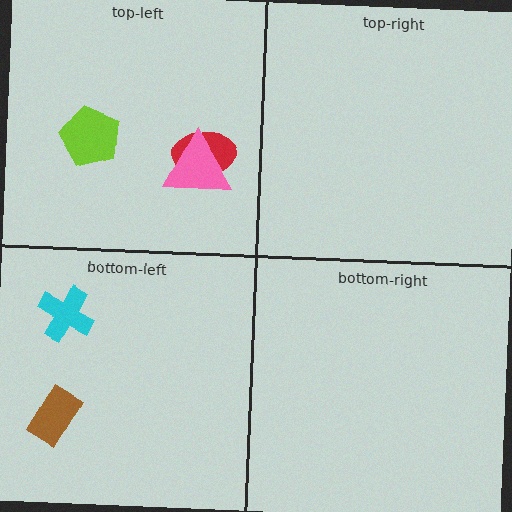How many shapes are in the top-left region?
3.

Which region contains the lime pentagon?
The top-left region.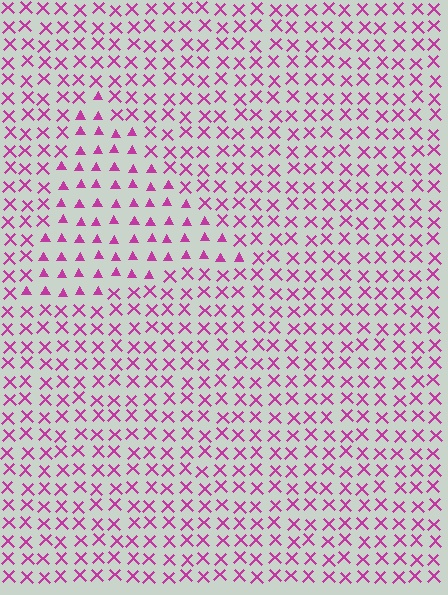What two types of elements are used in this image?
The image uses triangles inside the triangle region and X marks outside it.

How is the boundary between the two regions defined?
The boundary is defined by a change in element shape: triangles inside vs. X marks outside. All elements share the same color and spacing.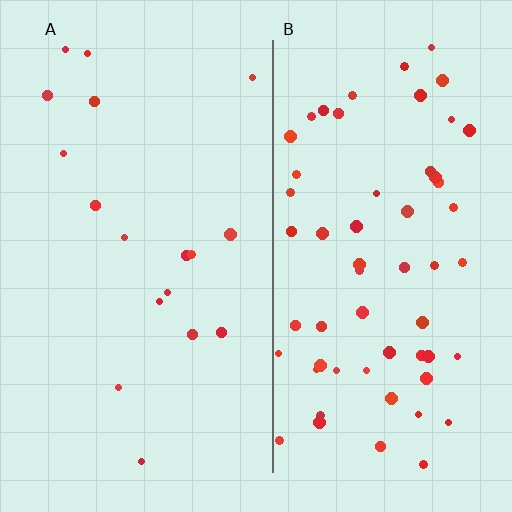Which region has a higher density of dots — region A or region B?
B (the right).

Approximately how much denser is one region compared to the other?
Approximately 3.5× — region B over region A.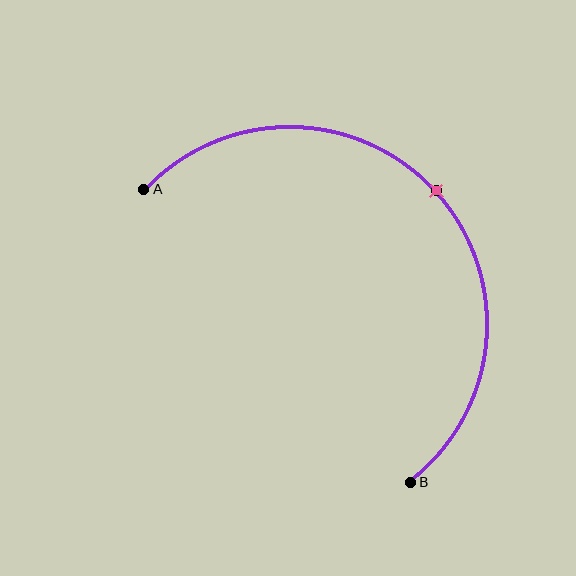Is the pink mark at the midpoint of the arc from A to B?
Yes. The pink mark lies on the arc at equal arc-length from both A and B — it is the arc midpoint.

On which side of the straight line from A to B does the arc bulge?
The arc bulges above and to the right of the straight line connecting A and B.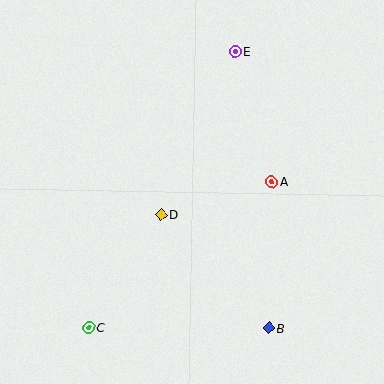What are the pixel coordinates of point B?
Point B is at (269, 328).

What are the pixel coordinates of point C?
Point C is at (89, 328).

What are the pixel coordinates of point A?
Point A is at (272, 182).